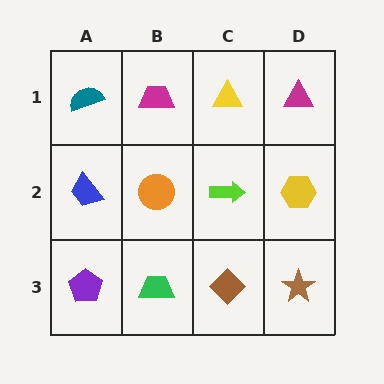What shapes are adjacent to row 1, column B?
An orange circle (row 2, column B), a teal semicircle (row 1, column A), a yellow triangle (row 1, column C).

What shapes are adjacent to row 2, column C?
A yellow triangle (row 1, column C), a brown diamond (row 3, column C), an orange circle (row 2, column B), a yellow hexagon (row 2, column D).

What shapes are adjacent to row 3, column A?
A blue trapezoid (row 2, column A), a green trapezoid (row 3, column B).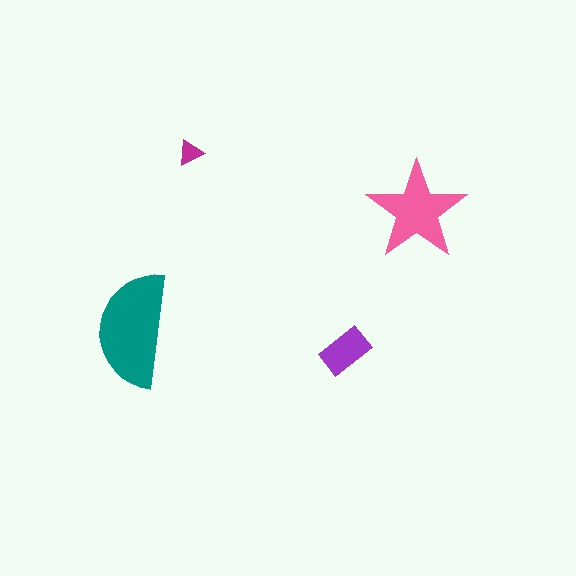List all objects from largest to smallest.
The teal semicircle, the pink star, the purple rectangle, the magenta triangle.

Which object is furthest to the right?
The pink star is rightmost.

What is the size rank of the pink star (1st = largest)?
2nd.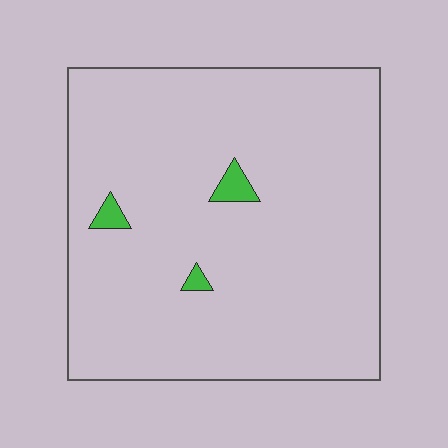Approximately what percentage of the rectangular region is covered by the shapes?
Approximately 5%.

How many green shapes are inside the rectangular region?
3.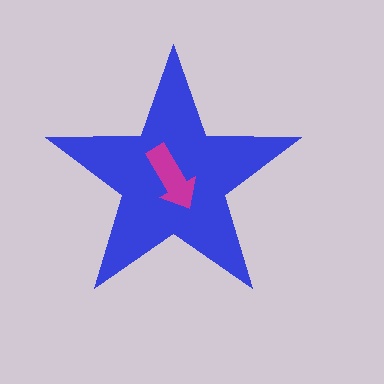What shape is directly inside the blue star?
The magenta arrow.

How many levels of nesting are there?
2.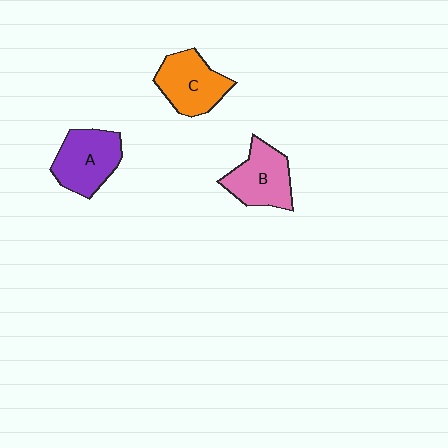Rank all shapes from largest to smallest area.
From largest to smallest: A (purple), C (orange), B (pink).